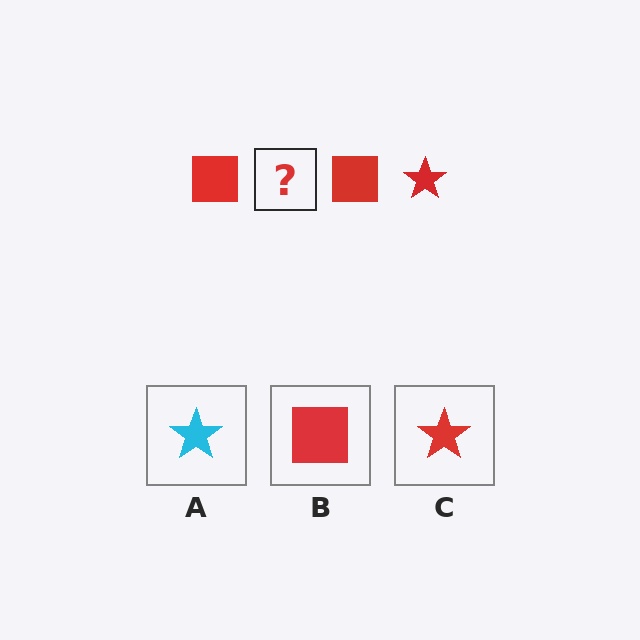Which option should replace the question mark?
Option C.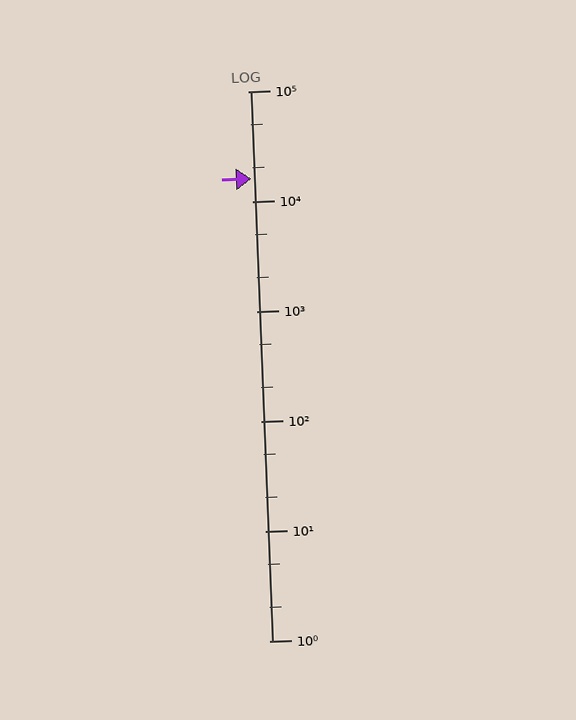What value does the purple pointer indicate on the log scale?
The pointer indicates approximately 16000.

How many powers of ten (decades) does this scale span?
The scale spans 5 decades, from 1 to 100000.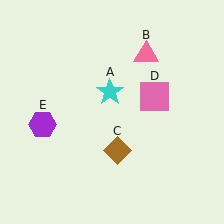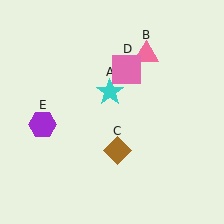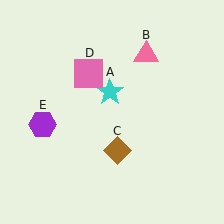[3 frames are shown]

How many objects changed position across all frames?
1 object changed position: pink square (object D).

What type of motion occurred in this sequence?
The pink square (object D) rotated counterclockwise around the center of the scene.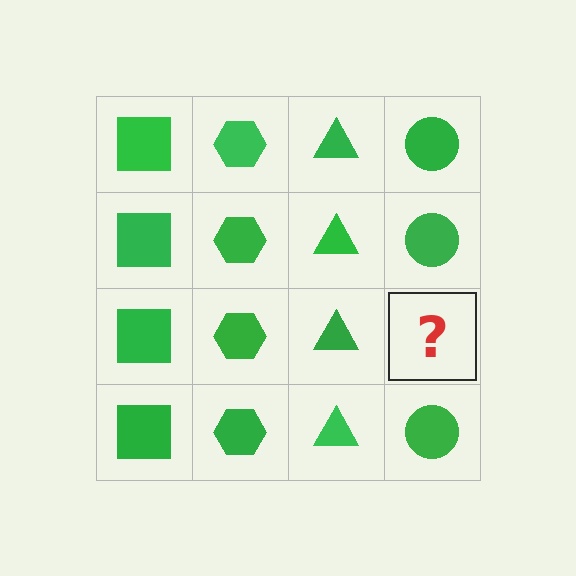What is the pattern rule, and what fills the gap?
The rule is that each column has a consistent shape. The gap should be filled with a green circle.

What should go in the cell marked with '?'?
The missing cell should contain a green circle.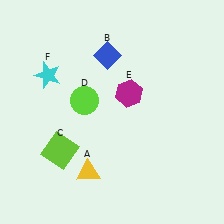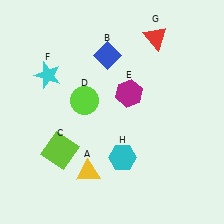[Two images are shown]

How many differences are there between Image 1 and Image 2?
There are 2 differences between the two images.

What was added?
A red triangle (G), a cyan hexagon (H) were added in Image 2.